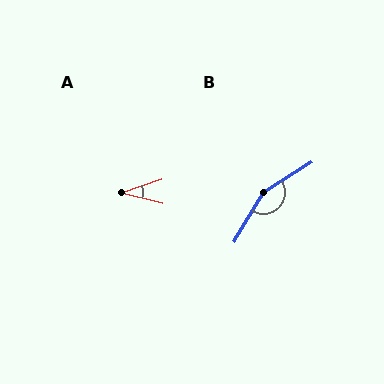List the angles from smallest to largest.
A (34°), B (153°).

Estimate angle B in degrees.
Approximately 153 degrees.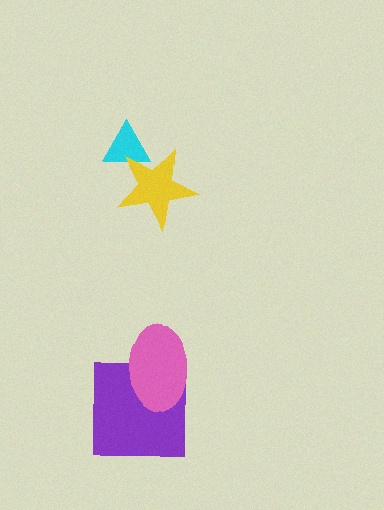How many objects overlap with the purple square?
1 object overlaps with the purple square.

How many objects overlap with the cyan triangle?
1 object overlaps with the cyan triangle.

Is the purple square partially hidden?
Yes, it is partially covered by another shape.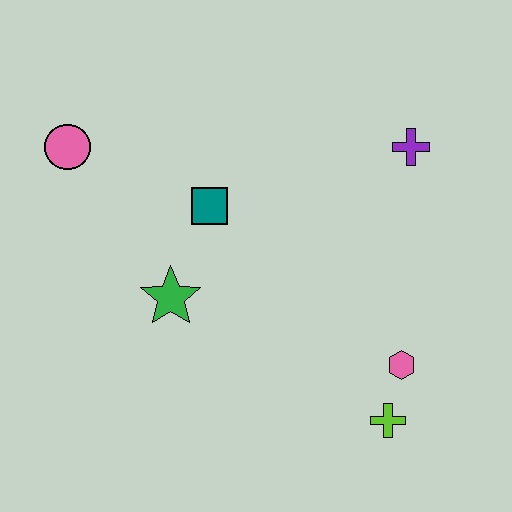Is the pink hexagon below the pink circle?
Yes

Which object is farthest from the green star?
The purple cross is farthest from the green star.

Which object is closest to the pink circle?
The teal square is closest to the pink circle.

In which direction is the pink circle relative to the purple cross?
The pink circle is to the left of the purple cross.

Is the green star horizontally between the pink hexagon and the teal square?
No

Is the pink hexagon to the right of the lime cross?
Yes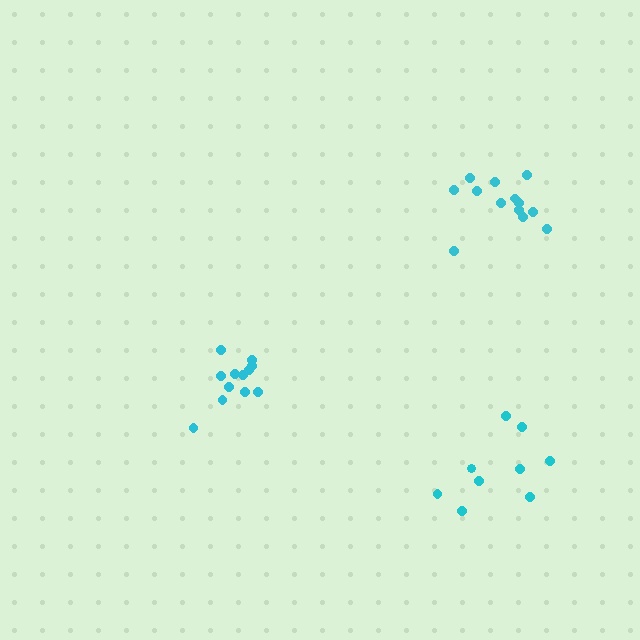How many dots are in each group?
Group 1: 12 dots, Group 2: 13 dots, Group 3: 9 dots (34 total).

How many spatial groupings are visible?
There are 3 spatial groupings.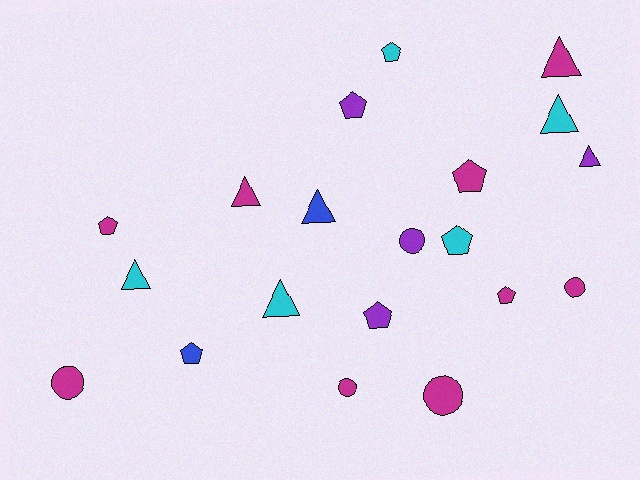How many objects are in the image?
There are 20 objects.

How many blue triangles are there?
There is 1 blue triangle.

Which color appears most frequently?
Magenta, with 9 objects.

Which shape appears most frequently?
Pentagon, with 8 objects.